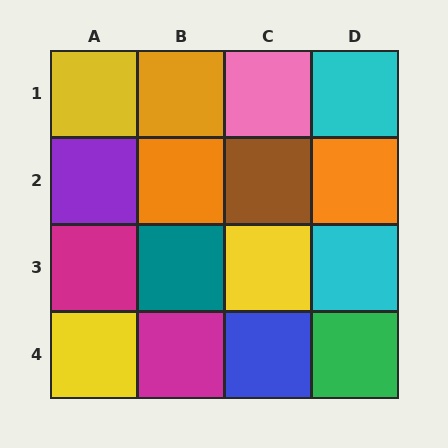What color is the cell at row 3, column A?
Magenta.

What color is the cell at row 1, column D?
Cyan.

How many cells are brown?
1 cell is brown.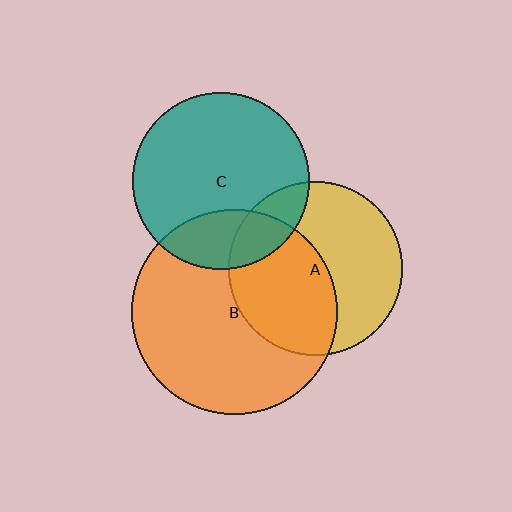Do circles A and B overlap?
Yes.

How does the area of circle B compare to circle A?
Approximately 1.4 times.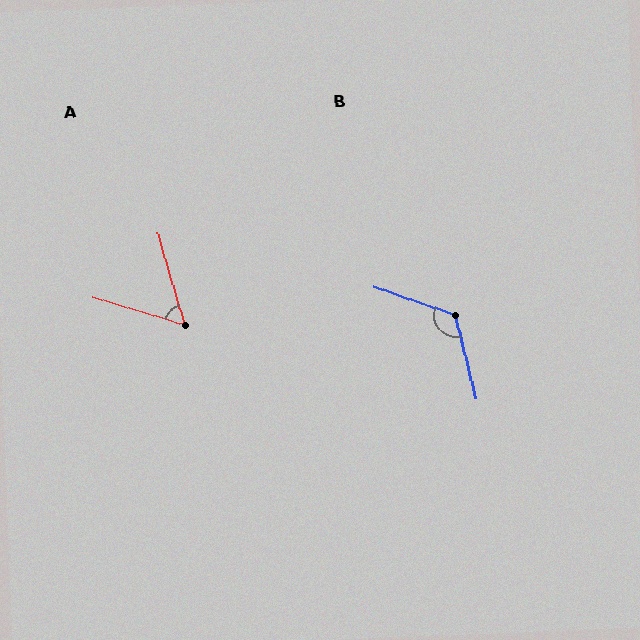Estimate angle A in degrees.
Approximately 57 degrees.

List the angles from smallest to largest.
A (57°), B (124°).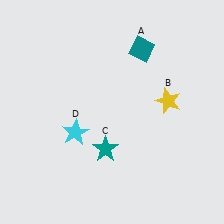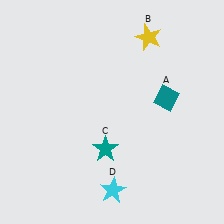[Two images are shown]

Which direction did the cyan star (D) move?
The cyan star (D) moved down.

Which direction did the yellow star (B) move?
The yellow star (B) moved up.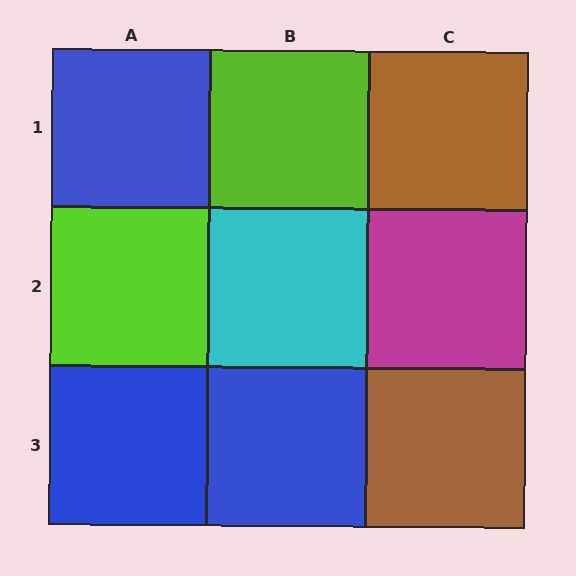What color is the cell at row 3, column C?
Brown.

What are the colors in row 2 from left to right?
Lime, cyan, magenta.